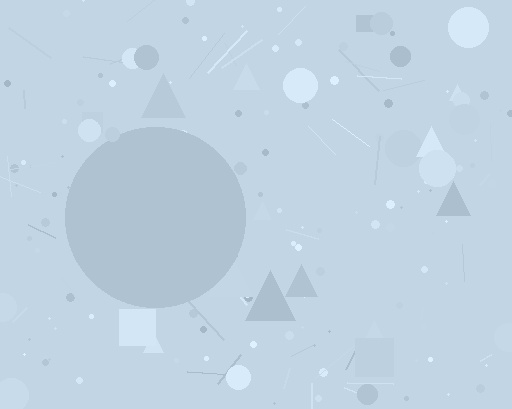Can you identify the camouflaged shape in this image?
The camouflaged shape is a circle.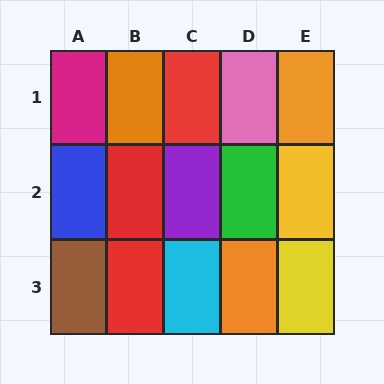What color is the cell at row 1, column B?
Orange.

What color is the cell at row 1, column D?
Pink.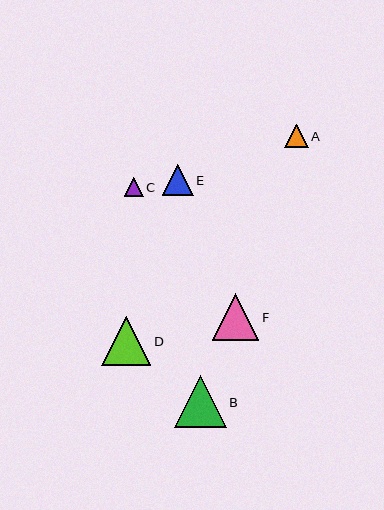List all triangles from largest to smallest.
From largest to smallest: B, D, F, E, A, C.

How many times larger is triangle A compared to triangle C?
Triangle A is approximately 1.2 times the size of triangle C.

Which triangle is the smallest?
Triangle C is the smallest with a size of approximately 19 pixels.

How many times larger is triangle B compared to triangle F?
Triangle B is approximately 1.1 times the size of triangle F.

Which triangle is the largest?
Triangle B is the largest with a size of approximately 52 pixels.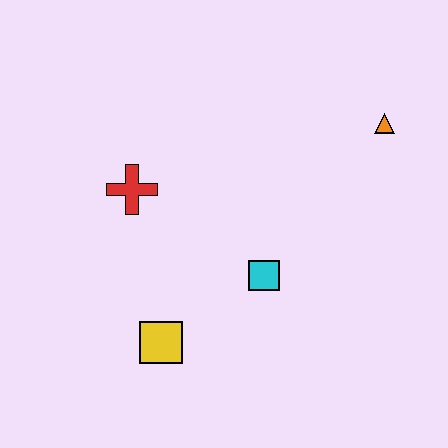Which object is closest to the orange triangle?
The cyan square is closest to the orange triangle.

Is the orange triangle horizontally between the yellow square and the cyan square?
No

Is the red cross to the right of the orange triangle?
No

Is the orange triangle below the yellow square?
No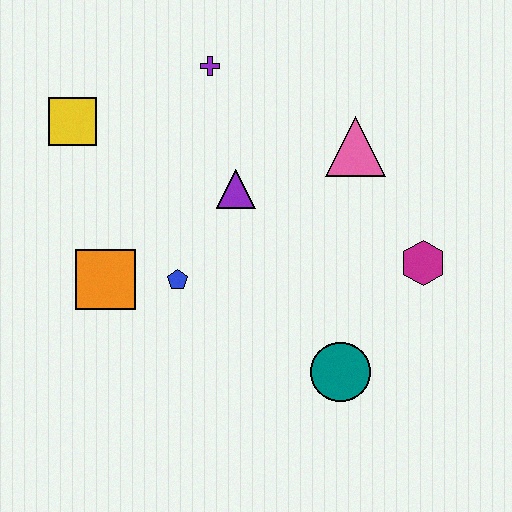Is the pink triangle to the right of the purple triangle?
Yes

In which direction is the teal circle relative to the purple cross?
The teal circle is below the purple cross.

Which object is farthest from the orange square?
The magenta hexagon is farthest from the orange square.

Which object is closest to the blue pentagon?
The orange square is closest to the blue pentagon.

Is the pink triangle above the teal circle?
Yes